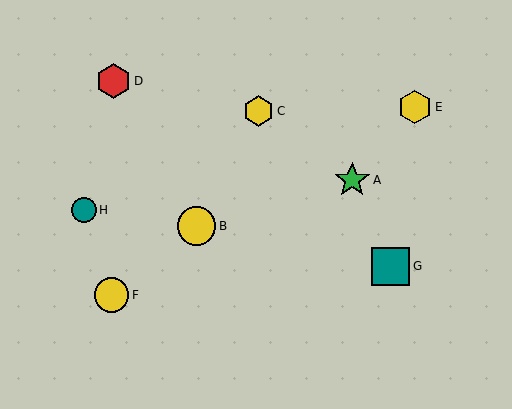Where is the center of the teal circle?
The center of the teal circle is at (84, 210).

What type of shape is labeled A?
Shape A is a green star.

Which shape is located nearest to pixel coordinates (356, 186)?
The green star (labeled A) at (352, 180) is nearest to that location.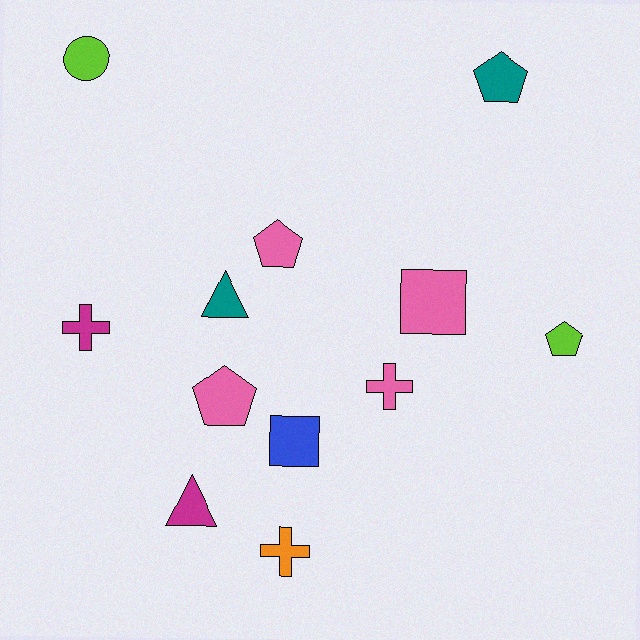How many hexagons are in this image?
There are no hexagons.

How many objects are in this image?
There are 12 objects.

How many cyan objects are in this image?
There are no cyan objects.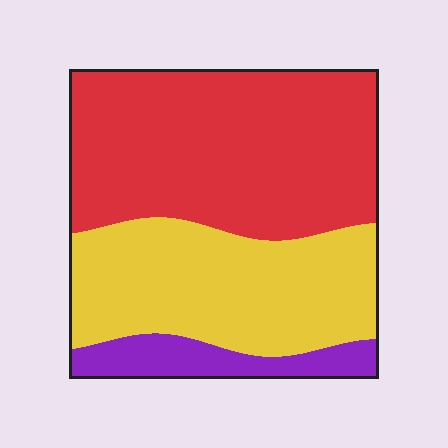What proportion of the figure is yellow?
Yellow takes up about three eighths (3/8) of the figure.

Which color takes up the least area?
Purple, at roughly 10%.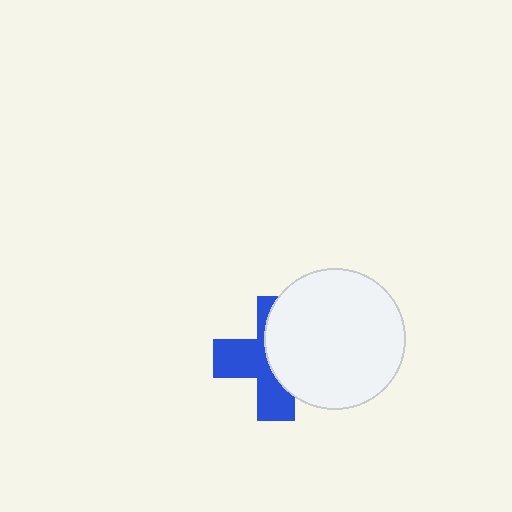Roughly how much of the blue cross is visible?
About half of it is visible (roughly 49%).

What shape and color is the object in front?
The object in front is a white circle.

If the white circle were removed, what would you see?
You would see the complete blue cross.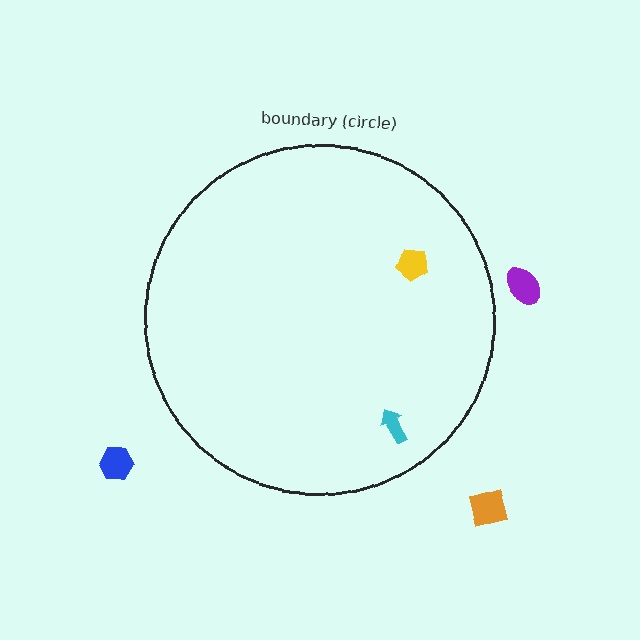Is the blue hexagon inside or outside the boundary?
Outside.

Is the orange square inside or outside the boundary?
Outside.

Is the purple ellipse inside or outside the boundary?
Outside.